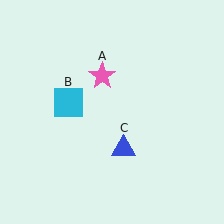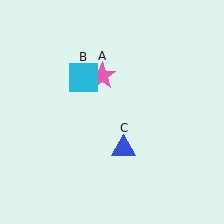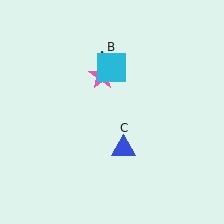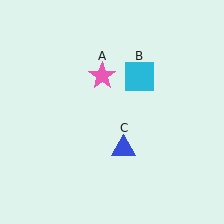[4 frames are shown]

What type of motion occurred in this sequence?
The cyan square (object B) rotated clockwise around the center of the scene.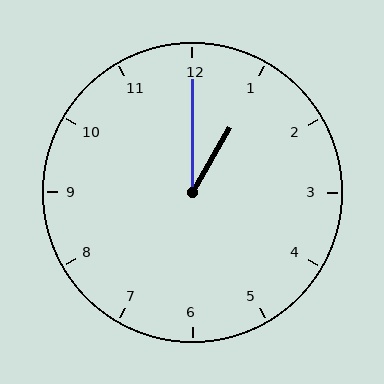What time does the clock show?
1:00.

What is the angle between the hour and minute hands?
Approximately 30 degrees.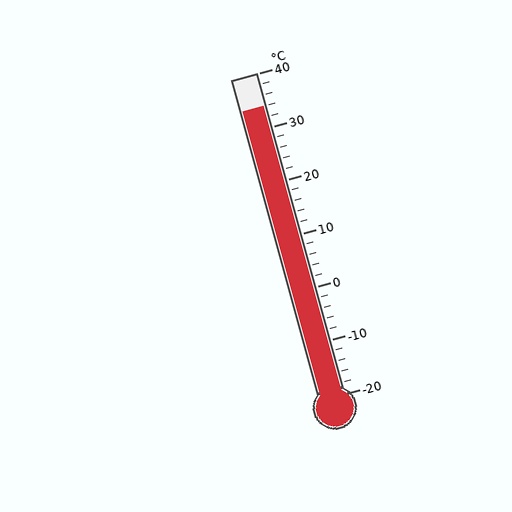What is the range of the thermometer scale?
The thermometer scale ranges from -20°C to 40°C.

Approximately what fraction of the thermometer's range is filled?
The thermometer is filled to approximately 90% of its range.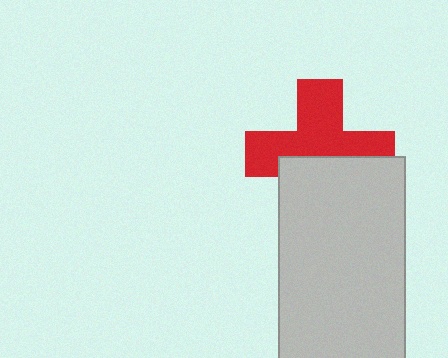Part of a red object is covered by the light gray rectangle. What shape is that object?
It is a cross.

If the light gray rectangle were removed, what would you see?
You would see the complete red cross.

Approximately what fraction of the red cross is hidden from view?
Roughly 43% of the red cross is hidden behind the light gray rectangle.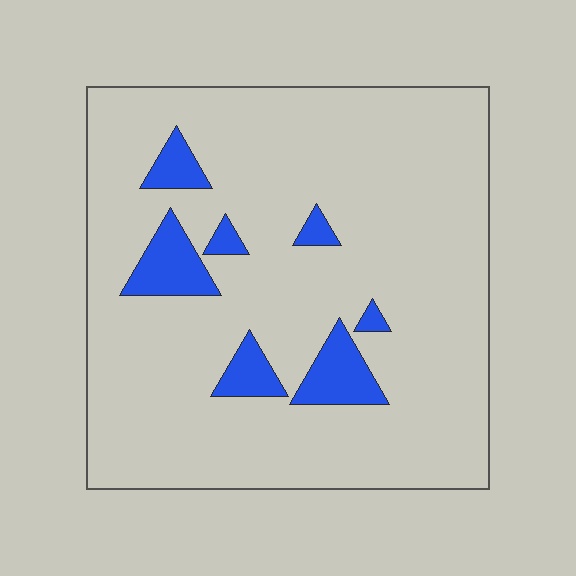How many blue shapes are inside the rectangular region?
7.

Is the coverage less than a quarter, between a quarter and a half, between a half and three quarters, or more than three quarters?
Less than a quarter.